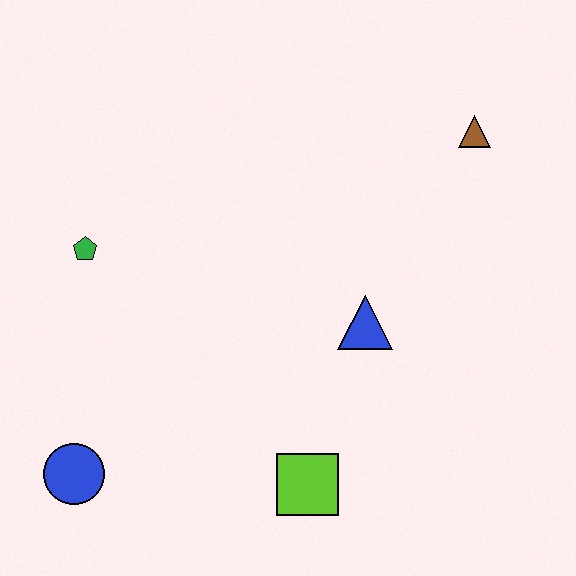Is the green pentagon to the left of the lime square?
Yes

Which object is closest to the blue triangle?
The lime square is closest to the blue triangle.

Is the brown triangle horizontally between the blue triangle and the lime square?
No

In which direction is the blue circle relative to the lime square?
The blue circle is to the left of the lime square.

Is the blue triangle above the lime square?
Yes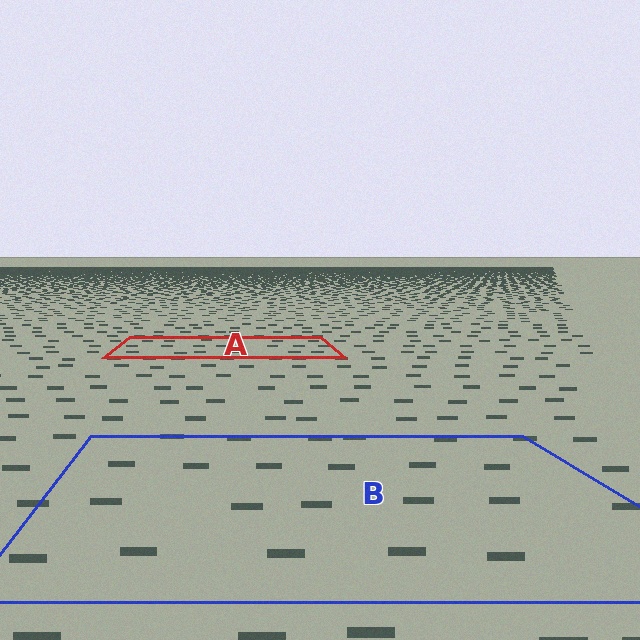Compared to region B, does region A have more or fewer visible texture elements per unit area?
Region A has more texture elements per unit area — they are packed more densely because it is farther away.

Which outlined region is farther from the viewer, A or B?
Region A is farther from the viewer — the texture elements inside it appear smaller and more densely packed.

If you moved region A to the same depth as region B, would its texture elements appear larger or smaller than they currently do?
They would appear larger. At a closer depth, the same texture elements are projected at a bigger on-screen size.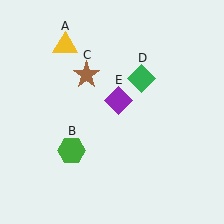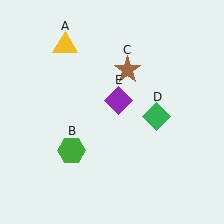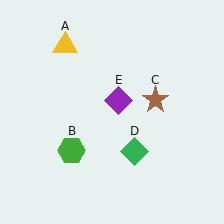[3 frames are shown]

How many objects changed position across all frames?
2 objects changed position: brown star (object C), green diamond (object D).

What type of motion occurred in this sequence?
The brown star (object C), green diamond (object D) rotated clockwise around the center of the scene.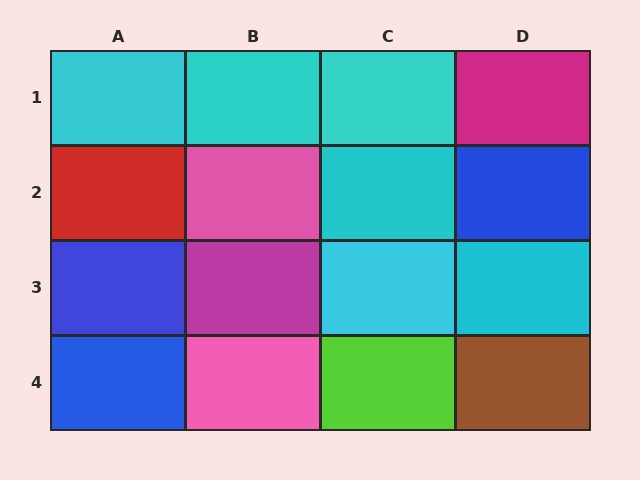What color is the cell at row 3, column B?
Magenta.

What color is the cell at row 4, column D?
Brown.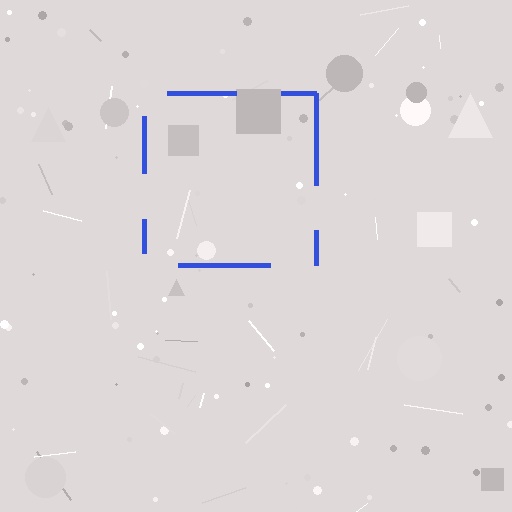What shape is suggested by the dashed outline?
The dashed outline suggests a square.